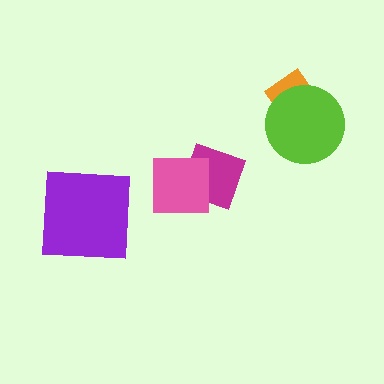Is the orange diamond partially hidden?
Yes, it is partially covered by another shape.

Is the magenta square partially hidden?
Yes, it is partially covered by another shape.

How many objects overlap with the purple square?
0 objects overlap with the purple square.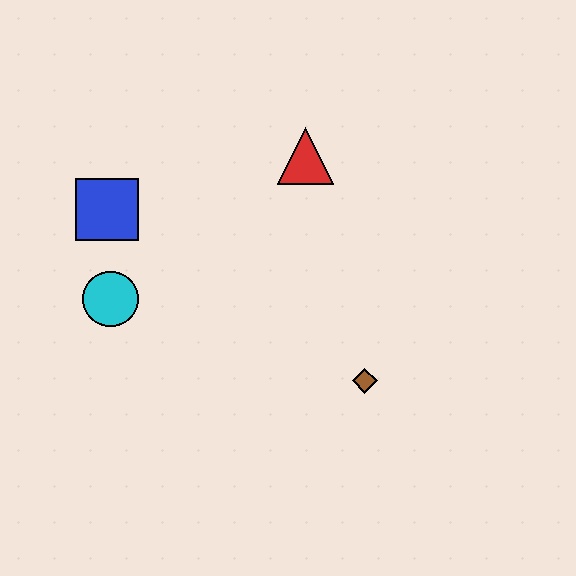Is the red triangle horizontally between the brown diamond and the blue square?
Yes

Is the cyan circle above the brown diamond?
Yes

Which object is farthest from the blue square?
The brown diamond is farthest from the blue square.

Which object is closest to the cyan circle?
The blue square is closest to the cyan circle.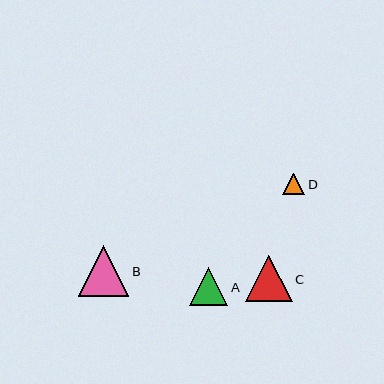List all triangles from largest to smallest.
From largest to smallest: B, C, A, D.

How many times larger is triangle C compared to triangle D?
Triangle C is approximately 2.1 times the size of triangle D.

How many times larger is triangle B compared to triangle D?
Triangle B is approximately 2.3 times the size of triangle D.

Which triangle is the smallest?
Triangle D is the smallest with a size of approximately 22 pixels.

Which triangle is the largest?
Triangle B is the largest with a size of approximately 51 pixels.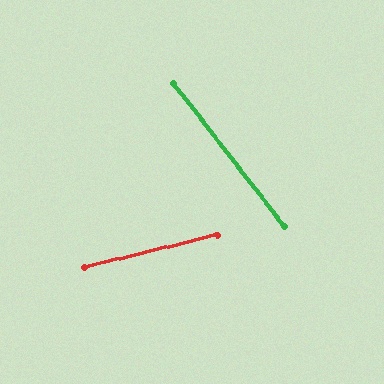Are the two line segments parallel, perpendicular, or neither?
Neither parallel nor perpendicular — they differ by about 66°.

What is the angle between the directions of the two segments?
Approximately 66 degrees.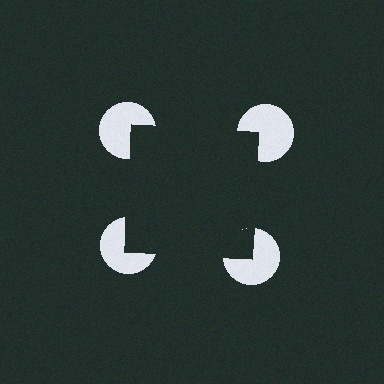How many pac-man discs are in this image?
There are 4 — one at each vertex of the illusory square.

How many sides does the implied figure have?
4 sides.